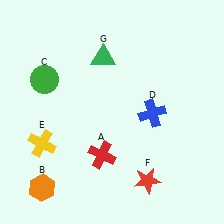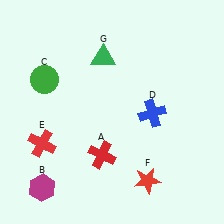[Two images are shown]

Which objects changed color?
B changed from orange to magenta. E changed from yellow to red.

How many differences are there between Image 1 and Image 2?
There are 2 differences between the two images.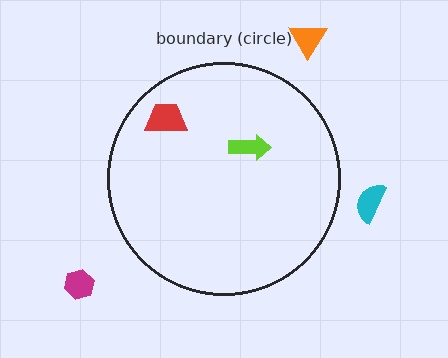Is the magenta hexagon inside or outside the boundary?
Outside.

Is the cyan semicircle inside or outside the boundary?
Outside.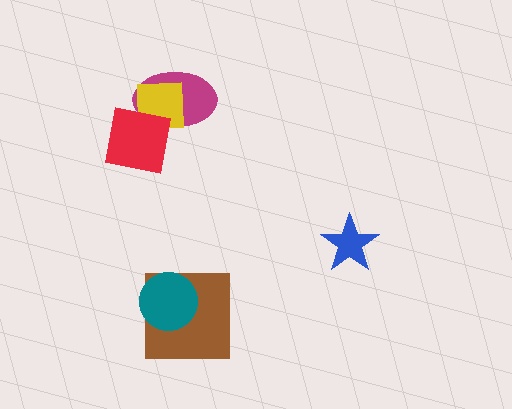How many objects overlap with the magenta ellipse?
2 objects overlap with the magenta ellipse.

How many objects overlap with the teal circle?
1 object overlaps with the teal circle.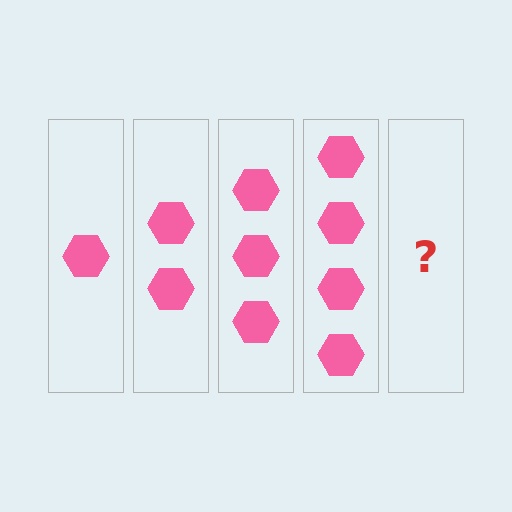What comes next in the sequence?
The next element should be 5 hexagons.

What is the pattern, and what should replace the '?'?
The pattern is that each step adds one more hexagon. The '?' should be 5 hexagons.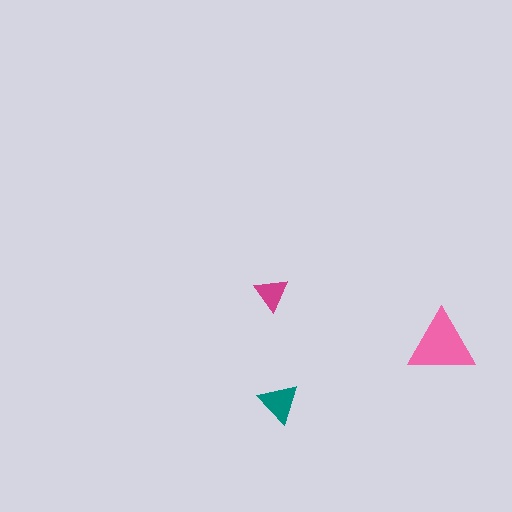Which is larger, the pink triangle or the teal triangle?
The pink one.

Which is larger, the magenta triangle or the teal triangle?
The teal one.